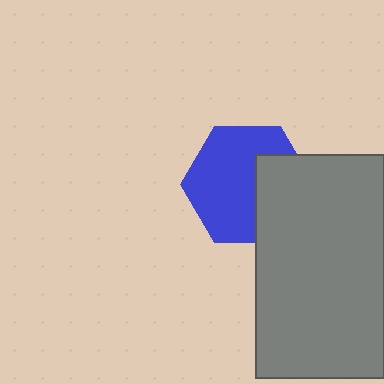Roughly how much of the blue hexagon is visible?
Most of it is visible (roughly 66%).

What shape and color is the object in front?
The object in front is a gray rectangle.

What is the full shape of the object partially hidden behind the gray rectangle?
The partially hidden object is a blue hexagon.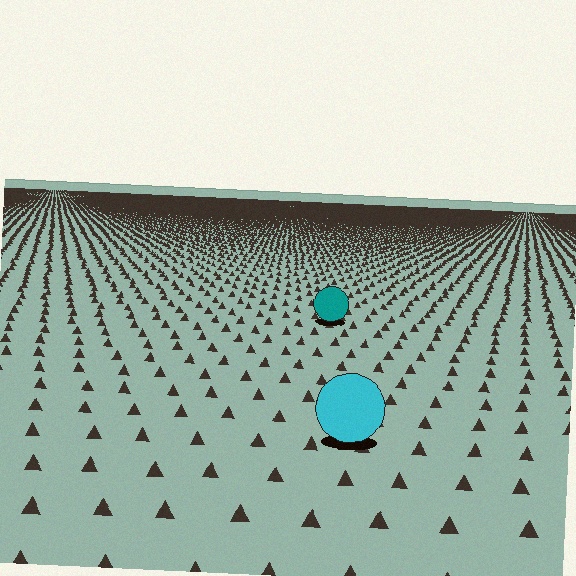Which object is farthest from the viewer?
The teal circle is farthest from the viewer. It appears smaller and the ground texture around it is denser.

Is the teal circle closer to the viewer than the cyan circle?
No. The cyan circle is closer — you can tell from the texture gradient: the ground texture is coarser near it.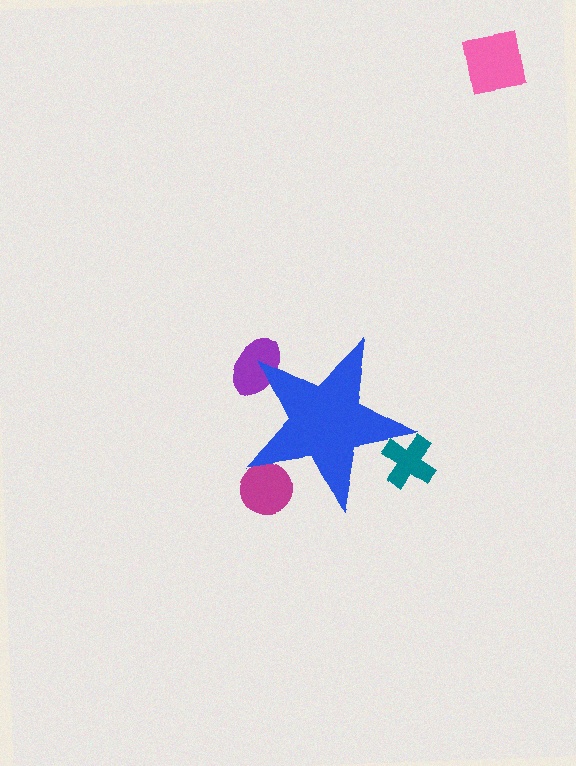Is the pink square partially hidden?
No, the pink square is fully visible.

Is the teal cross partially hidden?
Yes, the teal cross is partially hidden behind the blue star.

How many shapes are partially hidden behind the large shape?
3 shapes are partially hidden.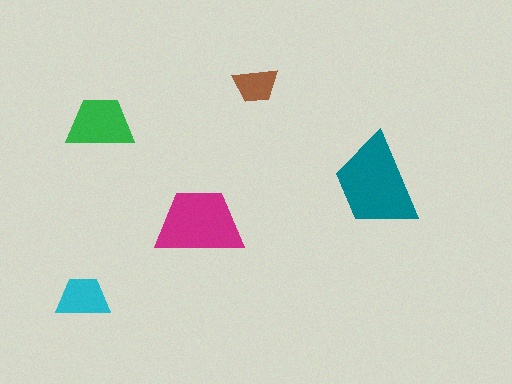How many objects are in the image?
There are 5 objects in the image.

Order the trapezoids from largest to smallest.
the teal one, the magenta one, the green one, the cyan one, the brown one.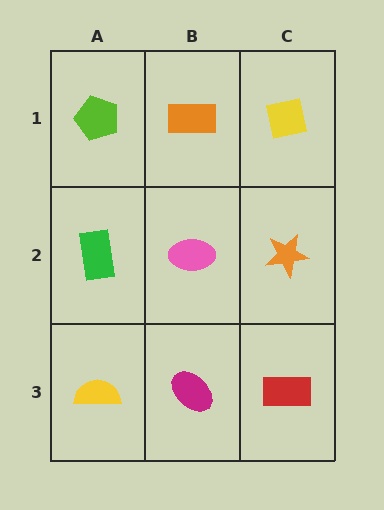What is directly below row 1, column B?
A pink ellipse.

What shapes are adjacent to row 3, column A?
A green rectangle (row 2, column A), a magenta ellipse (row 3, column B).